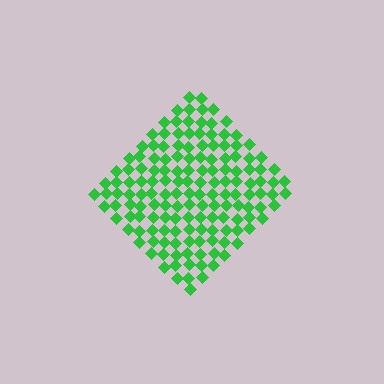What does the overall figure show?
The overall figure shows a diamond.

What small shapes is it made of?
It is made of small diamonds.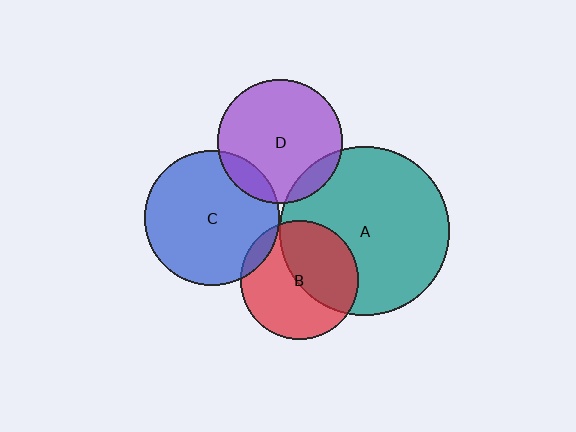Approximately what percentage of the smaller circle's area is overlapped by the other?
Approximately 10%.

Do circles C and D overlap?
Yes.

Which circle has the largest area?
Circle A (teal).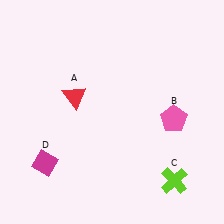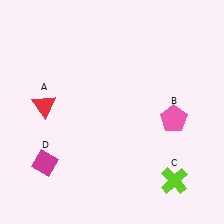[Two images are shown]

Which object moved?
The red triangle (A) moved left.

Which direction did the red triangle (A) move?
The red triangle (A) moved left.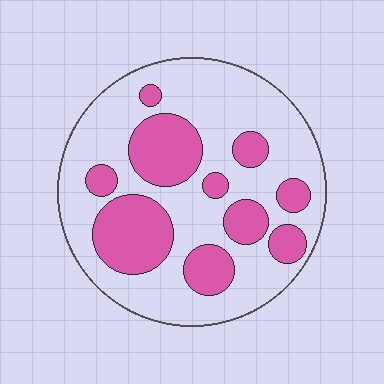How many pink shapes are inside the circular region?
10.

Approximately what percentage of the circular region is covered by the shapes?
Approximately 30%.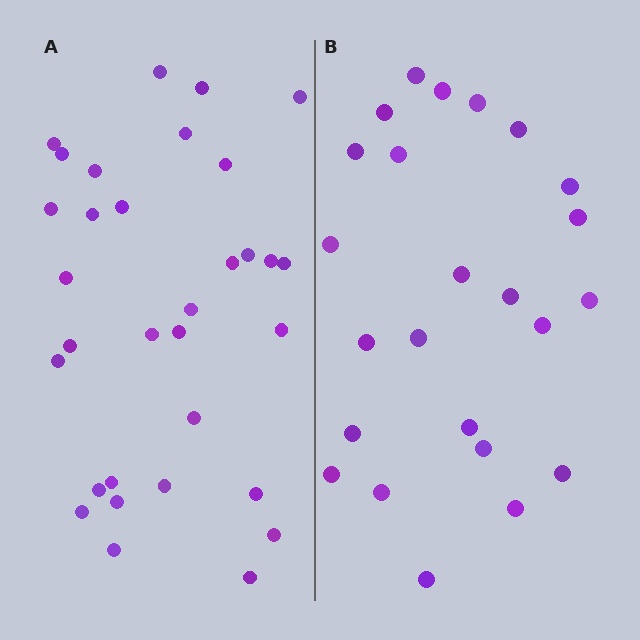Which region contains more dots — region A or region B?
Region A (the left region) has more dots.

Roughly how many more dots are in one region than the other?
Region A has roughly 8 or so more dots than region B.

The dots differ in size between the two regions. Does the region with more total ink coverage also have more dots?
No. Region B has more total ink coverage because its dots are larger, but region A actually contains more individual dots. Total area can be misleading — the number of items is what matters here.